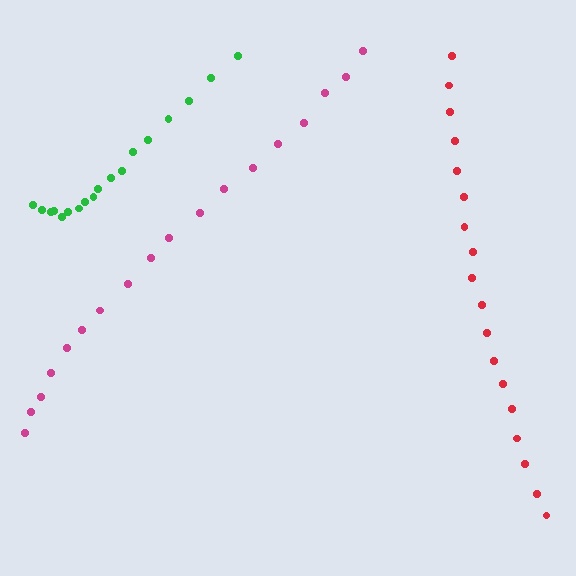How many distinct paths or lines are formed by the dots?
There are 3 distinct paths.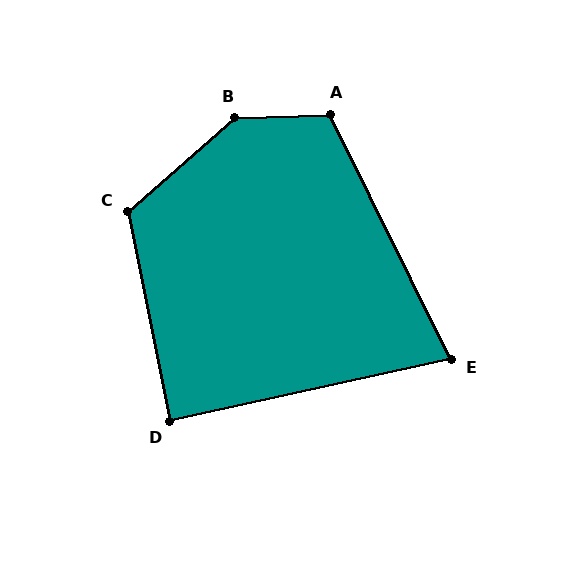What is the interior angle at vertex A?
Approximately 114 degrees (obtuse).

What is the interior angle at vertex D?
Approximately 89 degrees (approximately right).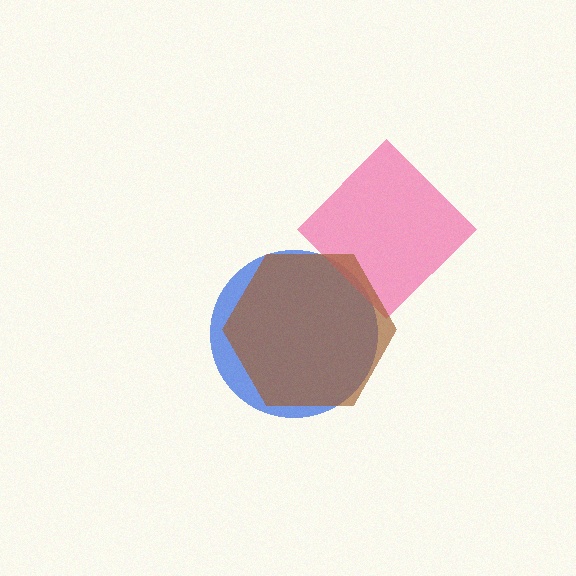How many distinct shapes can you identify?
There are 3 distinct shapes: a blue circle, a pink diamond, a brown hexagon.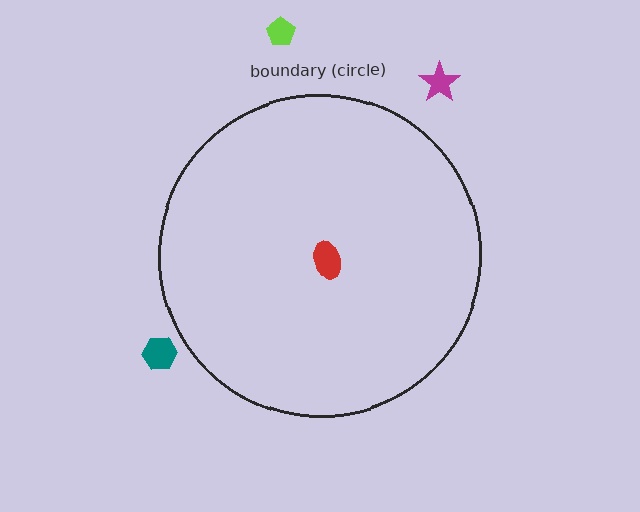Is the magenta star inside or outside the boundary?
Outside.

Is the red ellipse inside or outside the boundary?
Inside.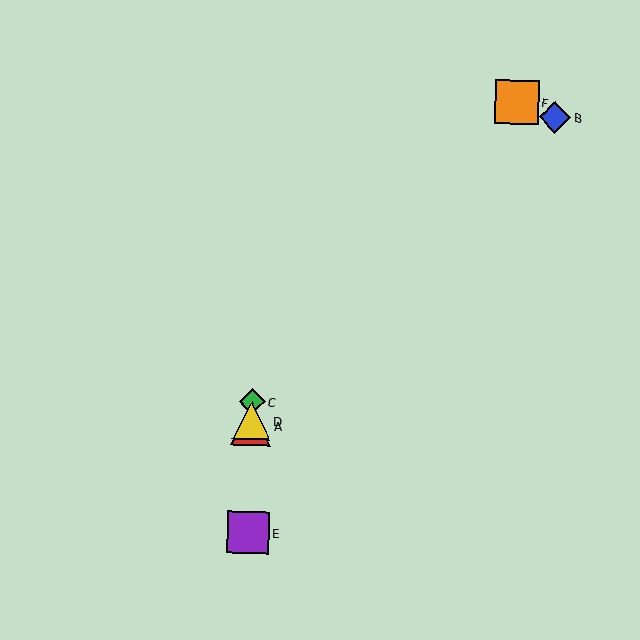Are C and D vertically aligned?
Yes, both are at x≈252.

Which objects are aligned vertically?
Objects A, C, D, E are aligned vertically.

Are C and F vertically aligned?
No, C is at x≈252 and F is at x≈517.